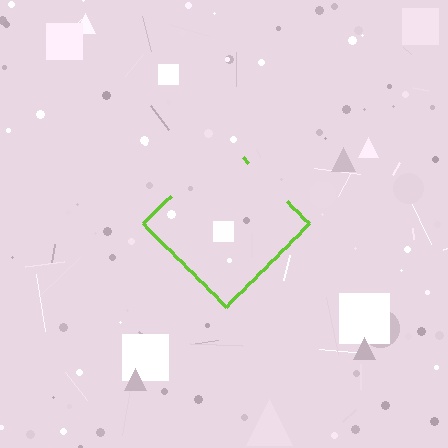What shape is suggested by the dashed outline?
The dashed outline suggests a diamond.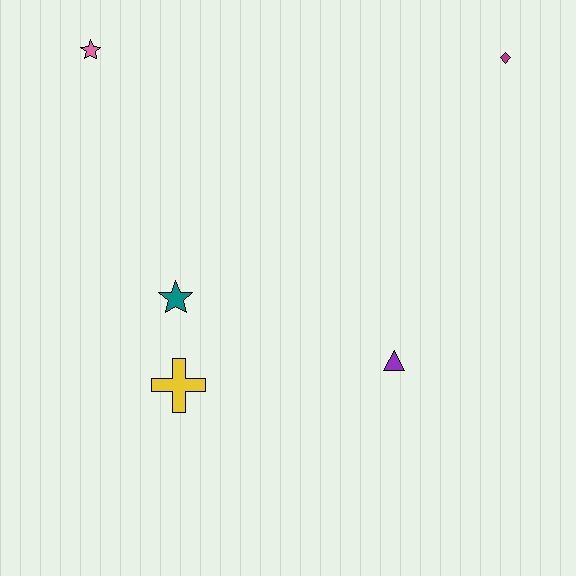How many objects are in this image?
There are 5 objects.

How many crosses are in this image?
There is 1 cross.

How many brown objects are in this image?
There are no brown objects.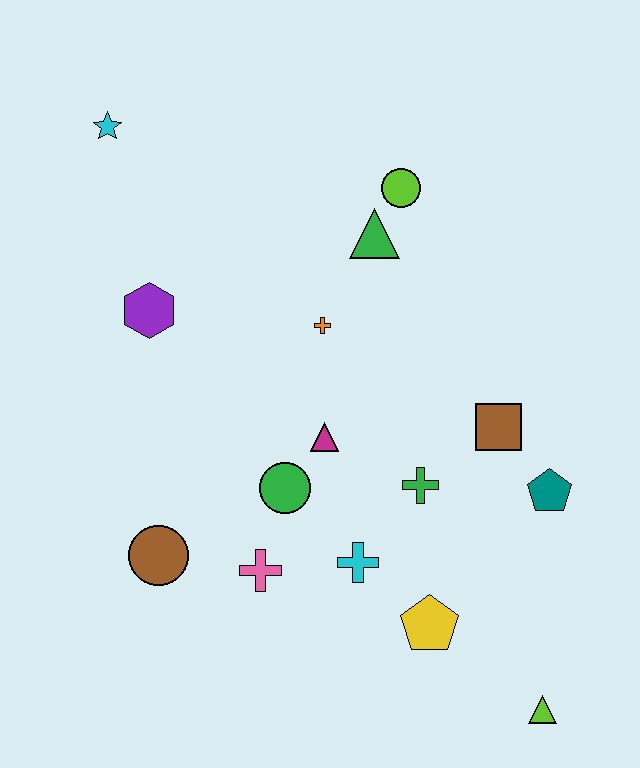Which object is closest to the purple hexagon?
The orange cross is closest to the purple hexagon.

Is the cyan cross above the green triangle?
No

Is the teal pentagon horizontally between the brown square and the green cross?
No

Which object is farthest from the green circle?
The cyan star is farthest from the green circle.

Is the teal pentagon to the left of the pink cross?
No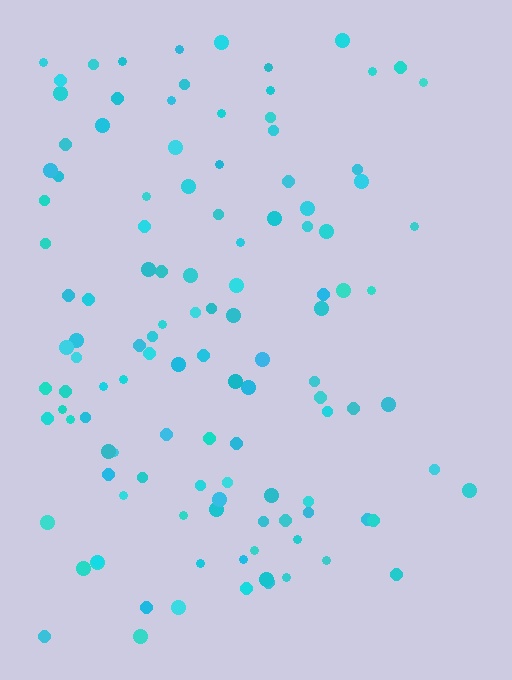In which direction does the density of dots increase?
From right to left, with the left side densest.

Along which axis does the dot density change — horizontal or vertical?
Horizontal.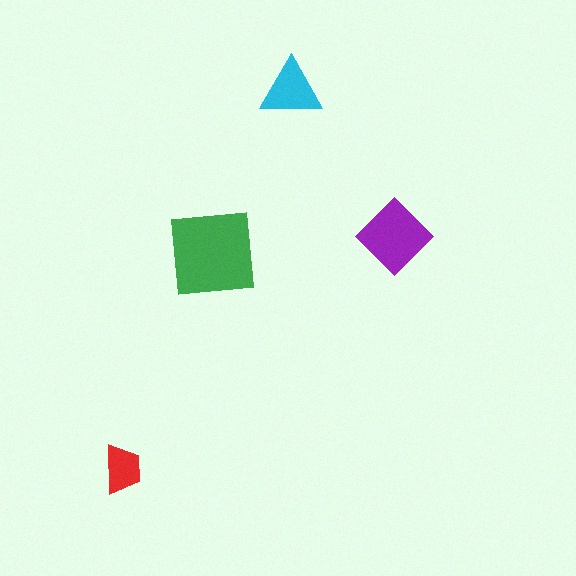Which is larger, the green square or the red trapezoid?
The green square.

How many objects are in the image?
There are 4 objects in the image.